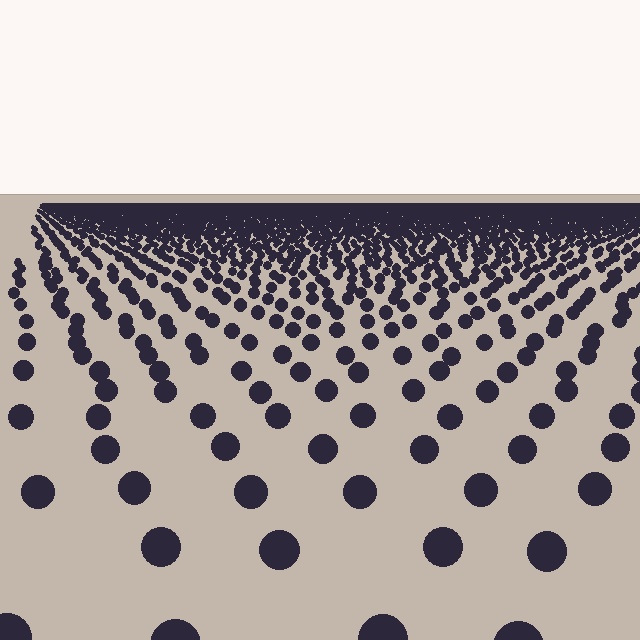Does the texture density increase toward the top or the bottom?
Density increases toward the top.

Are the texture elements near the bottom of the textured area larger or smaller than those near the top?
Larger. Near the bottom, elements are closer to the viewer and appear at a bigger on-screen size.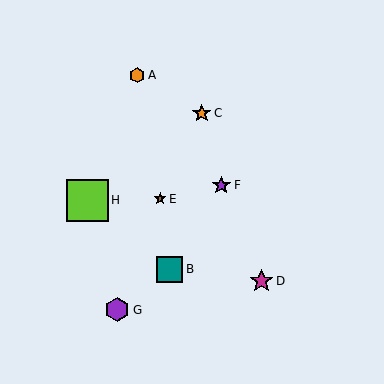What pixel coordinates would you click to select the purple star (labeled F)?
Click at (221, 185) to select the purple star F.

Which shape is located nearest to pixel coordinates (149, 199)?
The brown star (labeled E) at (160, 199) is nearest to that location.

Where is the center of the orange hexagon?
The center of the orange hexagon is at (137, 75).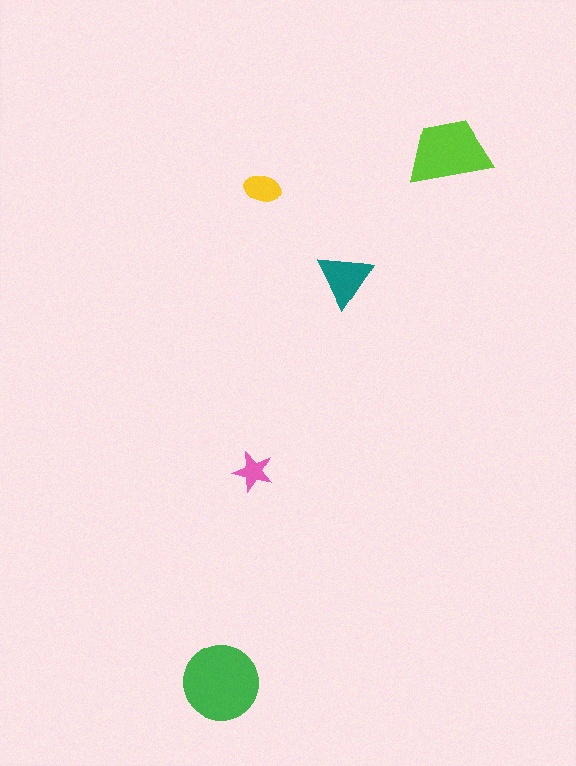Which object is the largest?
The green circle.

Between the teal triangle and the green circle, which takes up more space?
The green circle.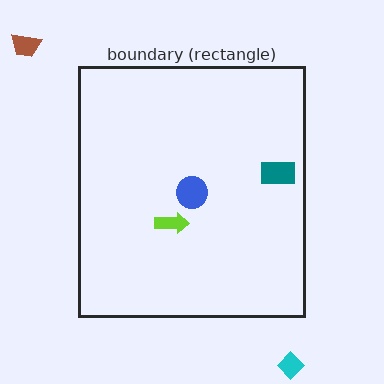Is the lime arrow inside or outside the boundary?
Inside.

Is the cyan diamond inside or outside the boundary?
Outside.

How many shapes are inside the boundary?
3 inside, 2 outside.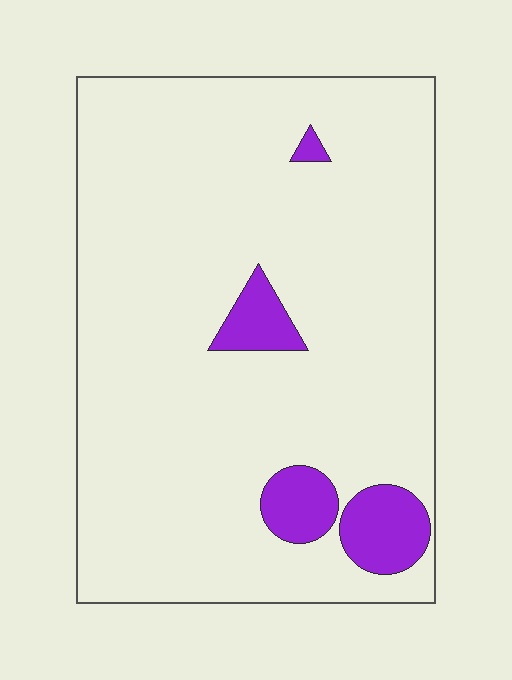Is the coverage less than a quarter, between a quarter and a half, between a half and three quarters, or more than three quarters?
Less than a quarter.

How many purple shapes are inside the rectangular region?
4.